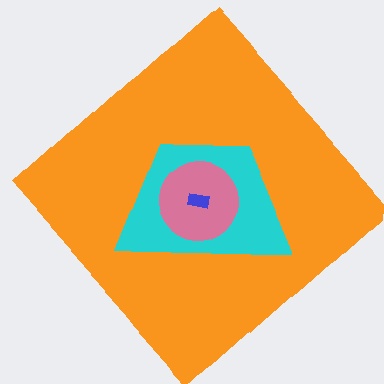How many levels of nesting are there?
4.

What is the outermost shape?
The orange diamond.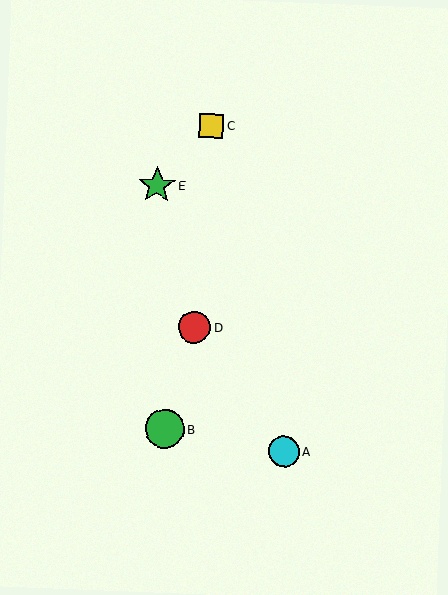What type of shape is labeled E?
Shape E is a green star.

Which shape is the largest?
The green circle (labeled B) is the largest.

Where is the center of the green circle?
The center of the green circle is at (165, 429).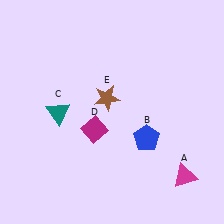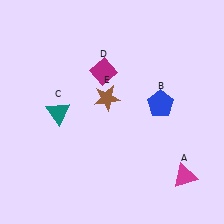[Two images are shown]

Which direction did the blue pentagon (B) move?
The blue pentagon (B) moved up.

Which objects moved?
The objects that moved are: the blue pentagon (B), the magenta diamond (D).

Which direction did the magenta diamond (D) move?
The magenta diamond (D) moved up.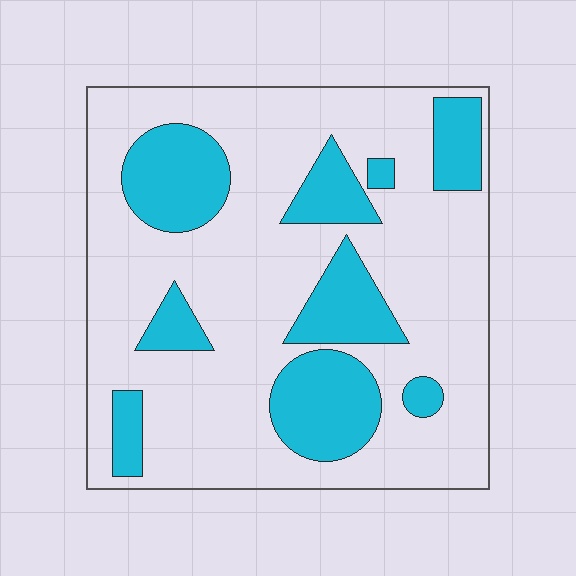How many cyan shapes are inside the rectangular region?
9.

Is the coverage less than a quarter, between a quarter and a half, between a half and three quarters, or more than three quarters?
Between a quarter and a half.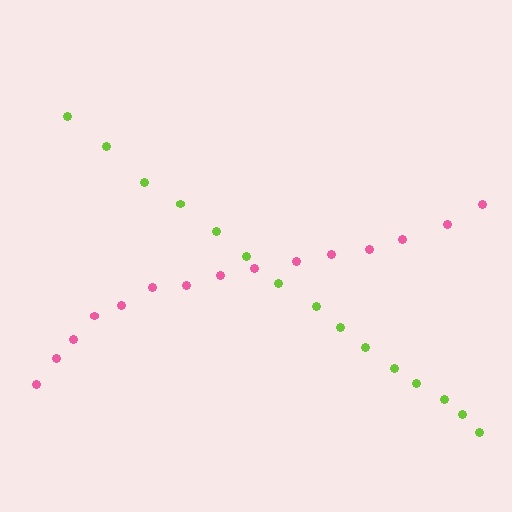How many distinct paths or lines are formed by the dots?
There are 2 distinct paths.